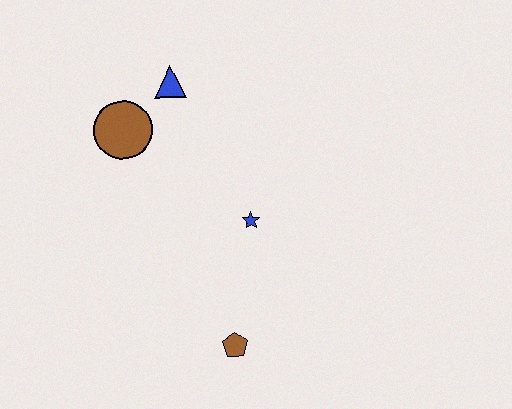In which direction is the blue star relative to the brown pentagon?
The blue star is above the brown pentagon.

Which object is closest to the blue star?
The brown pentagon is closest to the blue star.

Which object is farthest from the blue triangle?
The brown pentagon is farthest from the blue triangle.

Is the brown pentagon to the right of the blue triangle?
Yes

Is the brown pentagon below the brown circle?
Yes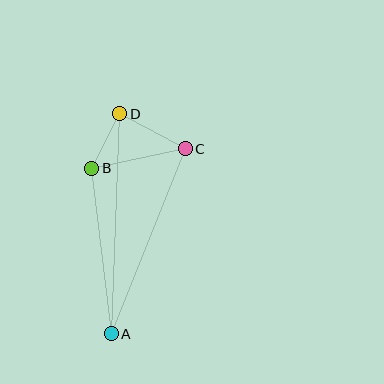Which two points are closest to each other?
Points B and D are closest to each other.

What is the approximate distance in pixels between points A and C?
The distance between A and C is approximately 199 pixels.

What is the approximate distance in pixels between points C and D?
The distance between C and D is approximately 75 pixels.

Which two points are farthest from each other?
Points A and D are farthest from each other.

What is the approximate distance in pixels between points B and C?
The distance between B and C is approximately 96 pixels.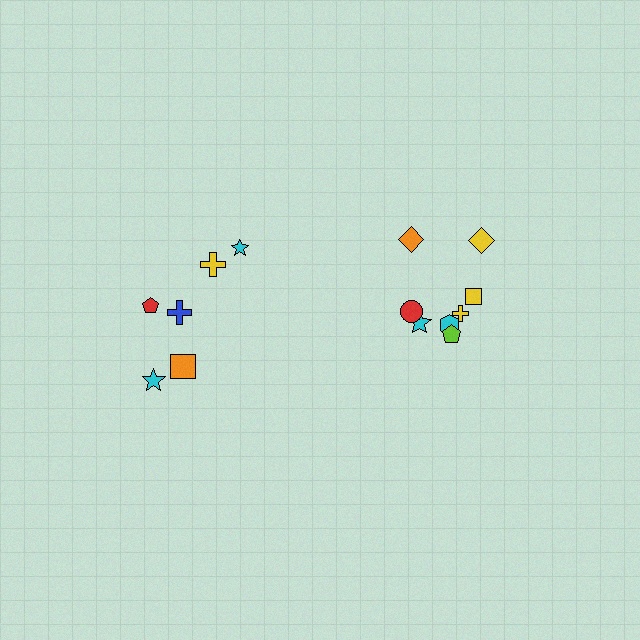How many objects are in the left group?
There are 6 objects.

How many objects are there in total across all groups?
There are 14 objects.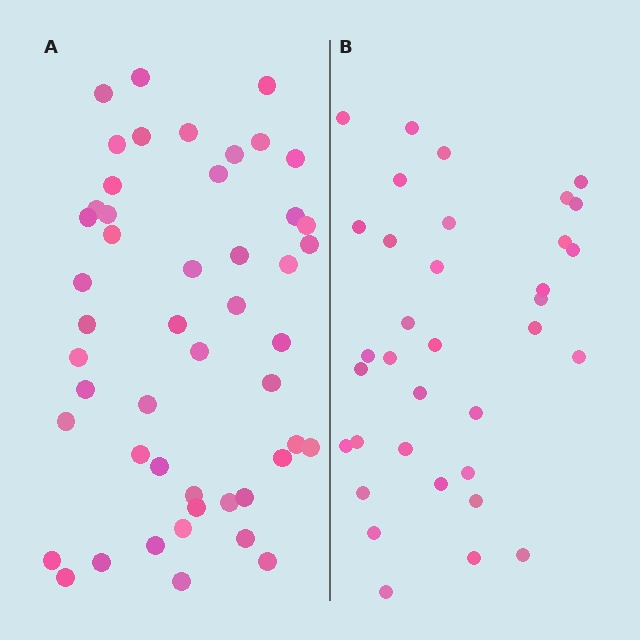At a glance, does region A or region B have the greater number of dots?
Region A (the left region) has more dots.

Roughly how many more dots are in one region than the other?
Region A has approximately 15 more dots than region B.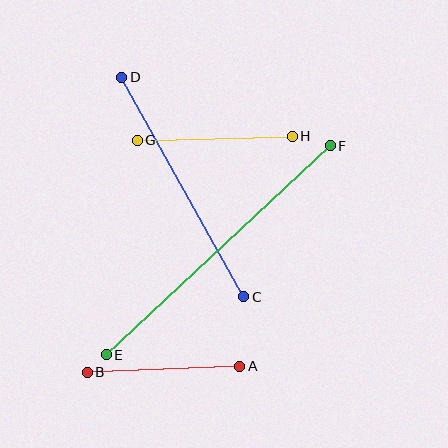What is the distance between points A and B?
The distance is approximately 153 pixels.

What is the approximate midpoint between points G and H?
The midpoint is at approximately (215, 138) pixels.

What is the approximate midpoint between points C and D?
The midpoint is at approximately (183, 187) pixels.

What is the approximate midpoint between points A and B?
The midpoint is at approximately (163, 369) pixels.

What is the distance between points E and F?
The distance is approximately 307 pixels.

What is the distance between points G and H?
The distance is approximately 155 pixels.